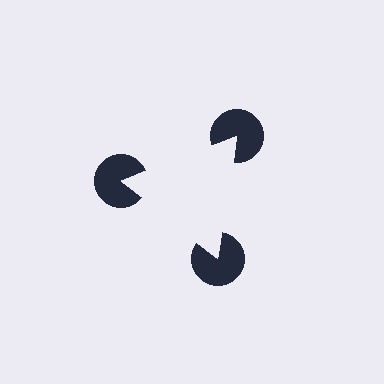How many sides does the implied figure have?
3 sides.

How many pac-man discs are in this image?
There are 3 — one at each vertex of the illusory triangle.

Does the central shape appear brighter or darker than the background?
It typically appears slightly brighter than the background, even though no actual brightness change is drawn.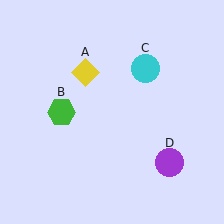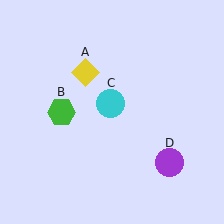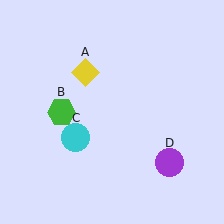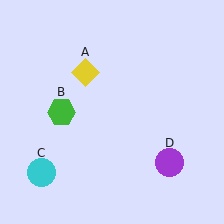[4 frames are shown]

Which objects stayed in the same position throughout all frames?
Yellow diamond (object A) and green hexagon (object B) and purple circle (object D) remained stationary.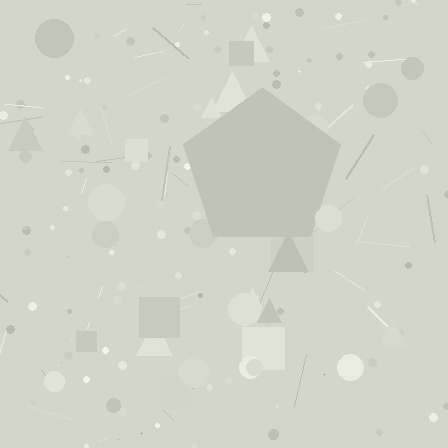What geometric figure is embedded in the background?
A pentagon is embedded in the background.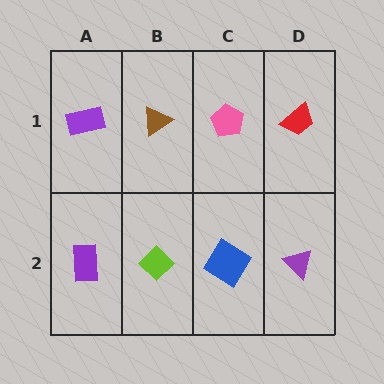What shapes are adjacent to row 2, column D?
A red trapezoid (row 1, column D), a blue diamond (row 2, column C).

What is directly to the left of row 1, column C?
A brown triangle.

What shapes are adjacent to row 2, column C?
A pink pentagon (row 1, column C), a lime diamond (row 2, column B), a purple triangle (row 2, column D).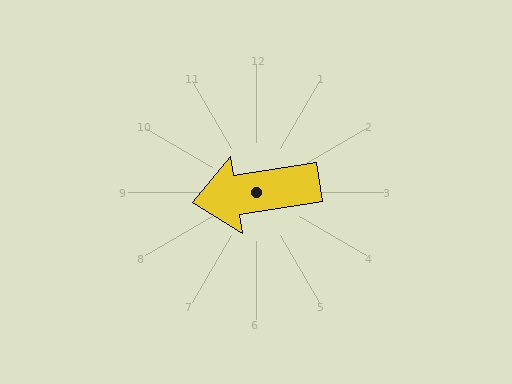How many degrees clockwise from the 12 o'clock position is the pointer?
Approximately 261 degrees.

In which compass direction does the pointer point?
West.